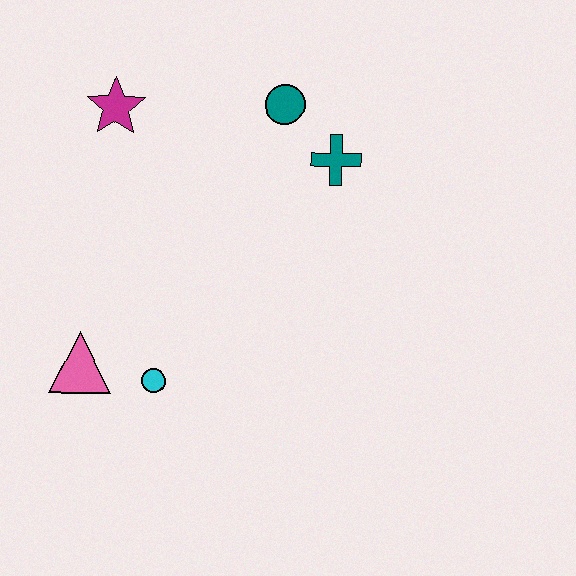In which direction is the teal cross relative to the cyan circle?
The teal cross is above the cyan circle.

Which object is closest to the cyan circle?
The pink triangle is closest to the cyan circle.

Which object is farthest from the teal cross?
The pink triangle is farthest from the teal cross.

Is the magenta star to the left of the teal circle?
Yes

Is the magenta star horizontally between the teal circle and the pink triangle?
Yes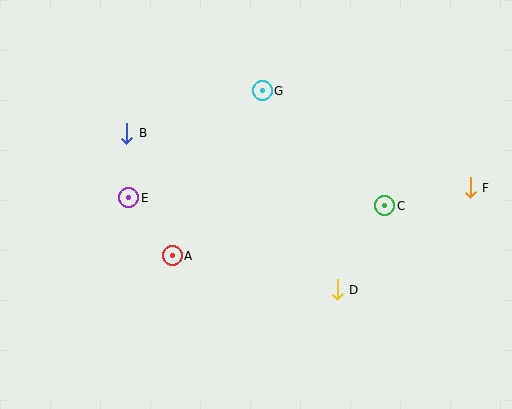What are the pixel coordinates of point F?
Point F is at (470, 188).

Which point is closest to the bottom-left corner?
Point A is closest to the bottom-left corner.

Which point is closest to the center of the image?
Point A at (172, 256) is closest to the center.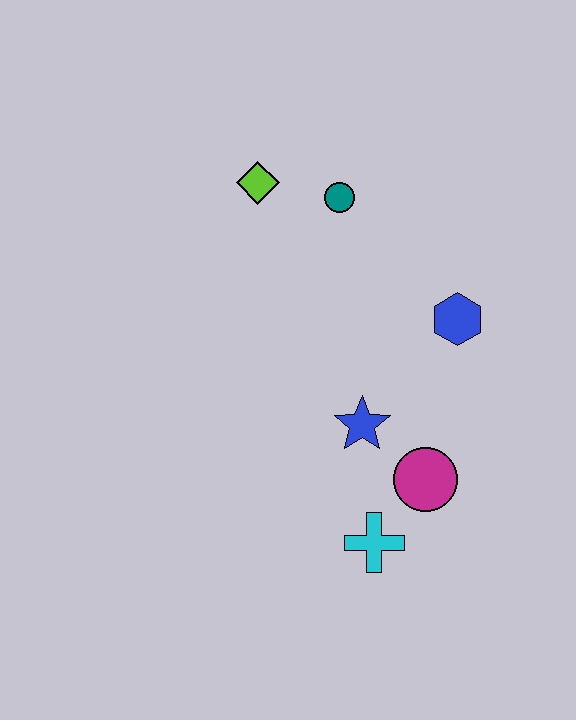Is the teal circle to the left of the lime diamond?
No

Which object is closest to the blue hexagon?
The blue star is closest to the blue hexagon.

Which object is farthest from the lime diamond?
The cyan cross is farthest from the lime diamond.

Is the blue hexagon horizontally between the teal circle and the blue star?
No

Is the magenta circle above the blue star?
No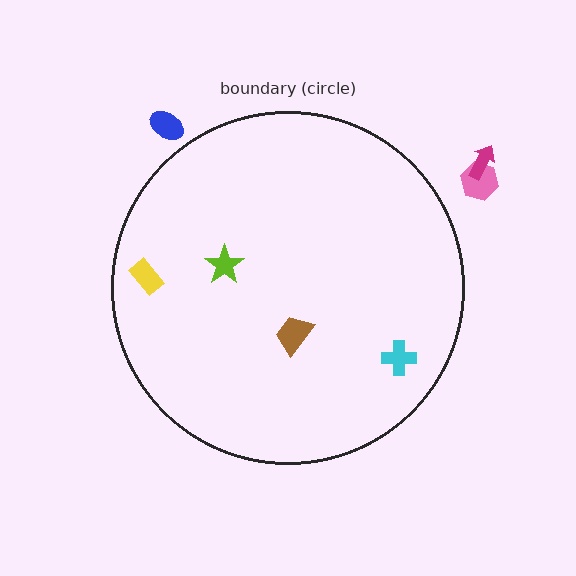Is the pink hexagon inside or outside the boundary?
Outside.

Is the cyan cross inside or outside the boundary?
Inside.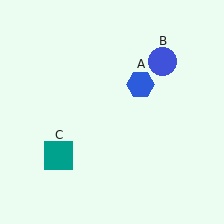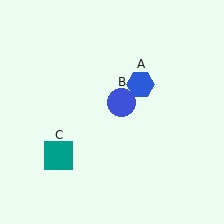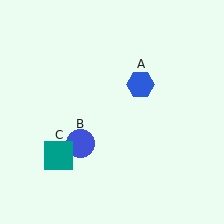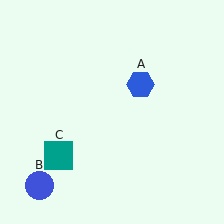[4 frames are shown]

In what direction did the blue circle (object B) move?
The blue circle (object B) moved down and to the left.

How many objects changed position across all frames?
1 object changed position: blue circle (object B).